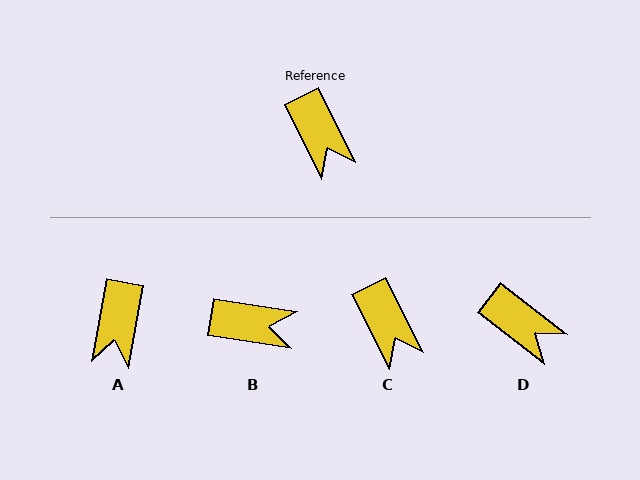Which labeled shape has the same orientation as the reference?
C.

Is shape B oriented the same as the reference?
No, it is off by about 54 degrees.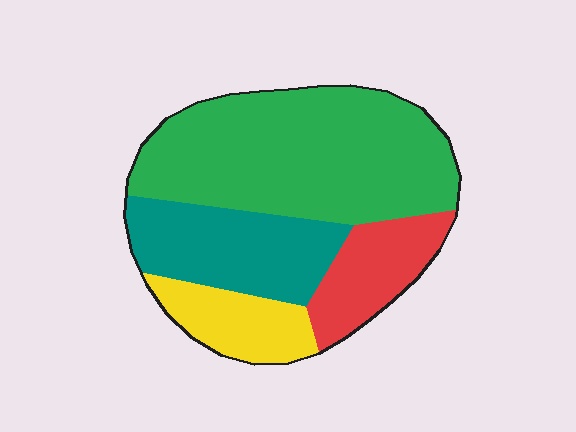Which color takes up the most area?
Green, at roughly 50%.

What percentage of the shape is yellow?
Yellow takes up about one eighth (1/8) of the shape.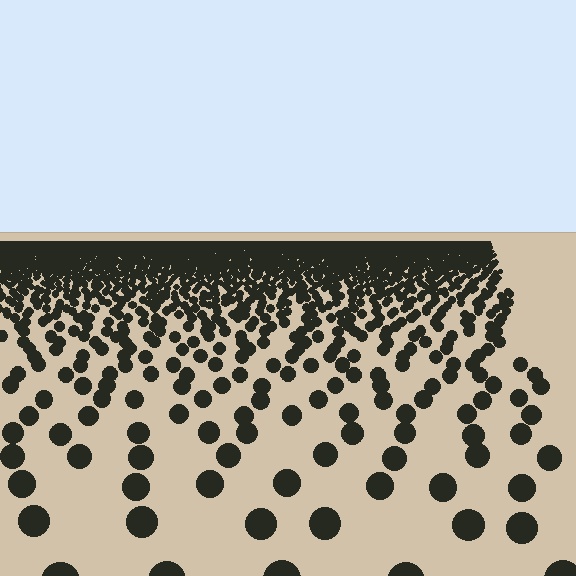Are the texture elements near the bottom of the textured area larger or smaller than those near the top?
Larger. Near the bottom, elements are closer to the viewer and appear at a bigger on-screen size.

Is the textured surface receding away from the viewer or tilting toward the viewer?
The surface is receding away from the viewer. Texture elements get smaller and denser toward the top.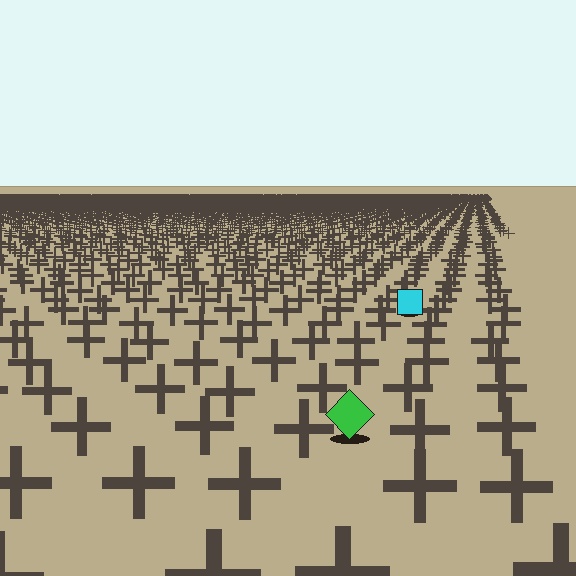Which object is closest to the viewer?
The green diamond is closest. The texture marks near it are larger and more spread out.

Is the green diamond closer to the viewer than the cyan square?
Yes. The green diamond is closer — you can tell from the texture gradient: the ground texture is coarser near it.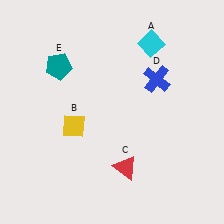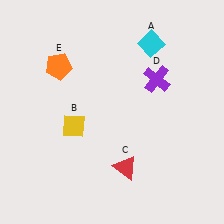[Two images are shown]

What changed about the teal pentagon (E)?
In Image 1, E is teal. In Image 2, it changed to orange.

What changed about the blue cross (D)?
In Image 1, D is blue. In Image 2, it changed to purple.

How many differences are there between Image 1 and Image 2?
There are 2 differences between the two images.